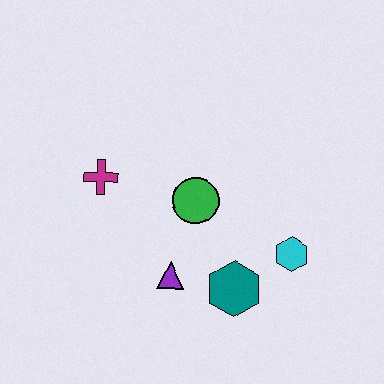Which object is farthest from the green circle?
The cyan hexagon is farthest from the green circle.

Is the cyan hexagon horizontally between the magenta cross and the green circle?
No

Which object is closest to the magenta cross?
The green circle is closest to the magenta cross.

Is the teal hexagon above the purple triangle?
No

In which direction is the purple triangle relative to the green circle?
The purple triangle is below the green circle.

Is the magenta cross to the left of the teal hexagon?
Yes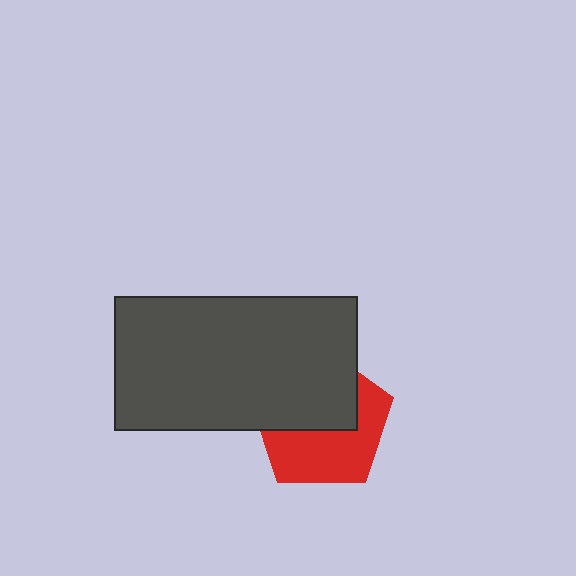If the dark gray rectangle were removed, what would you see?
You would see the complete red pentagon.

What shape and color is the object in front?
The object in front is a dark gray rectangle.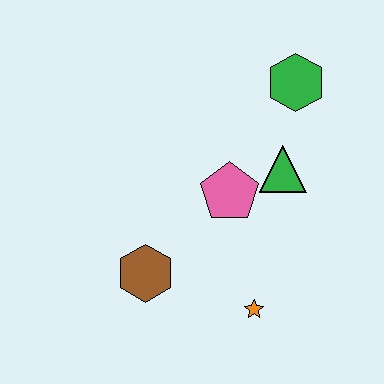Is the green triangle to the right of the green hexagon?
No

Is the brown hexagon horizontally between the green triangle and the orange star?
No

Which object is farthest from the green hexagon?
The brown hexagon is farthest from the green hexagon.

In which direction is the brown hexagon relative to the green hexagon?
The brown hexagon is below the green hexagon.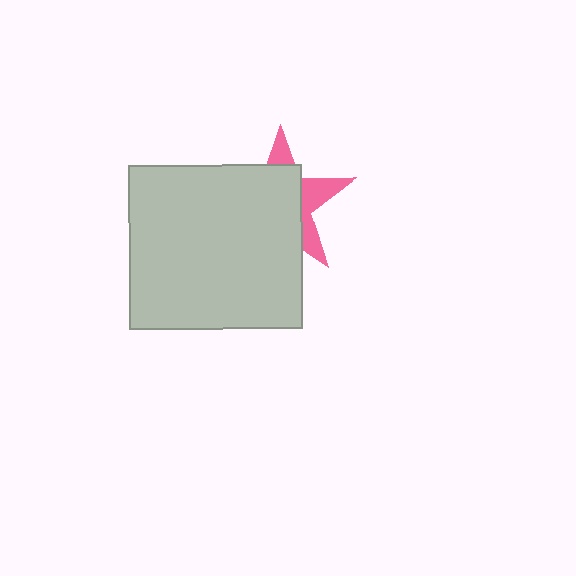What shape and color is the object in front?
The object in front is a light gray rectangle.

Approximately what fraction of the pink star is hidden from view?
Roughly 68% of the pink star is hidden behind the light gray rectangle.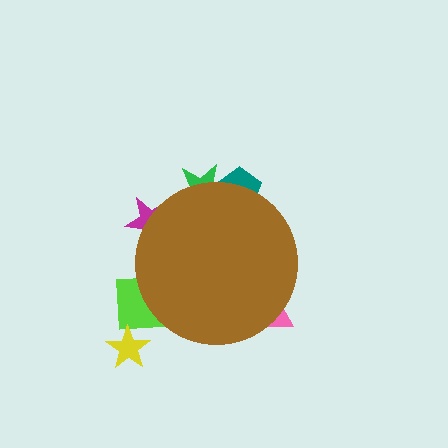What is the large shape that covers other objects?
A brown circle.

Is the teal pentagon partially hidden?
Yes, the teal pentagon is partially hidden behind the brown circle.